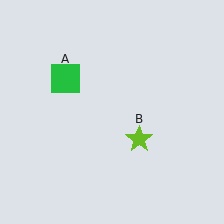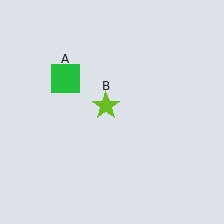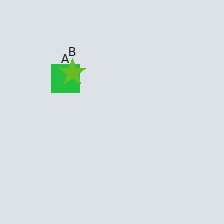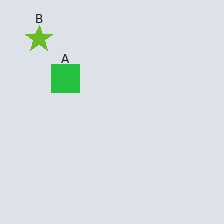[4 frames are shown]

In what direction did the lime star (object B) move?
The lime star (object B) moved up and to the left.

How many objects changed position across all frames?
1 object changed position: lime star (object B).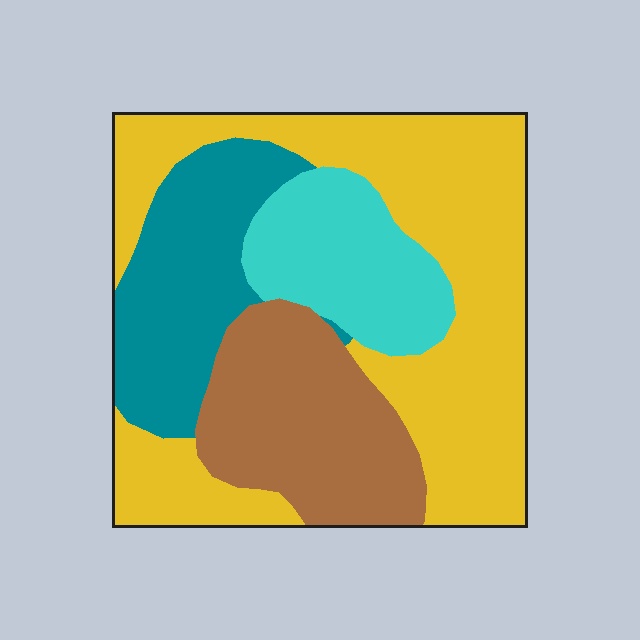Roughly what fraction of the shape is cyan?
Cyan covers 15% of the shape.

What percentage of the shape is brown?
Brown takes up about one fifth (1/5) of the shape.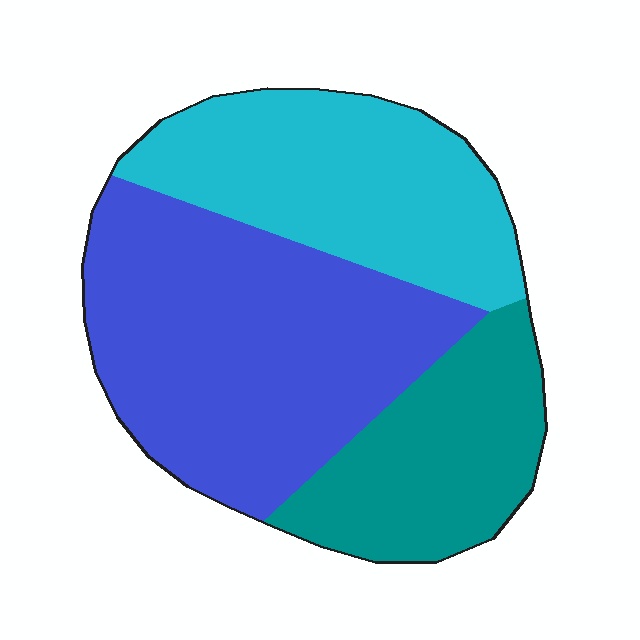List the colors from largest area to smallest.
From largest to smallest: blue, cyan, teal.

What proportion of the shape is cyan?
Cyan takes up about one third (1/3) of the shape.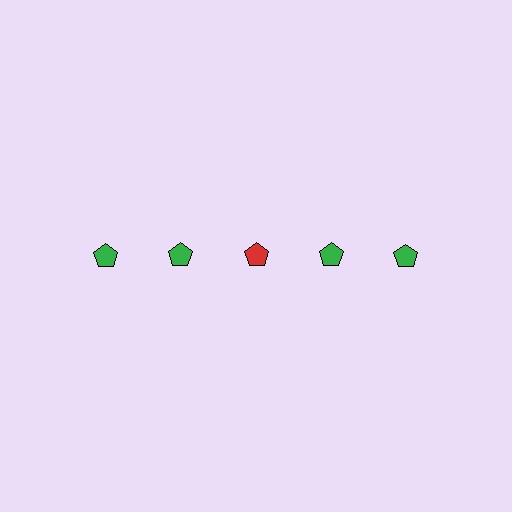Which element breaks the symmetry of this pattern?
The red pentagon in the top row, center column breaks the symmetry. All other shapes are green pentagons.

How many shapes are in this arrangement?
There are 5 shapes arranged in a grid pattern.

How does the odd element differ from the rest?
It has a different color: red instead of green.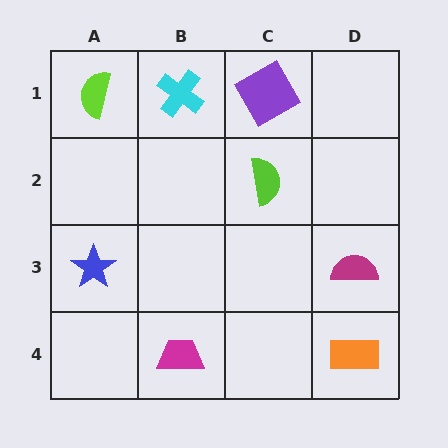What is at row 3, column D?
A magenta semicircle.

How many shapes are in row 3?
2 shapes.